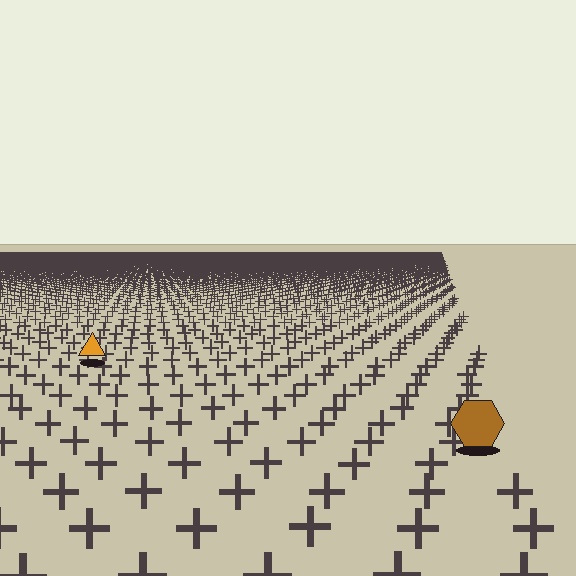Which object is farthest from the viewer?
The orange triangle is farthest from the viewer. It appears smaller and the ground texture around it is denser.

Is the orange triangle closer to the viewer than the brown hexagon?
No. The brown hexagon is closer — you can tell from the texture gradient: the ground texture is coarser near it.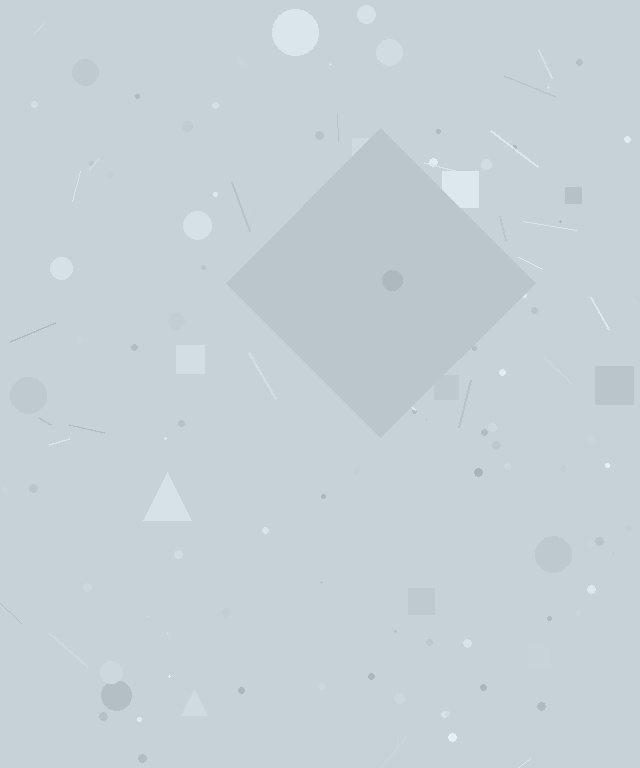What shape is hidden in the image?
A diamond is hidden in the image.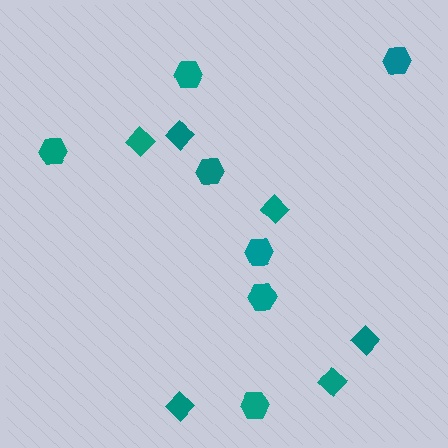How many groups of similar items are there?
There are 2 groups: one group of hexagons (7) and one group of diamonds (6).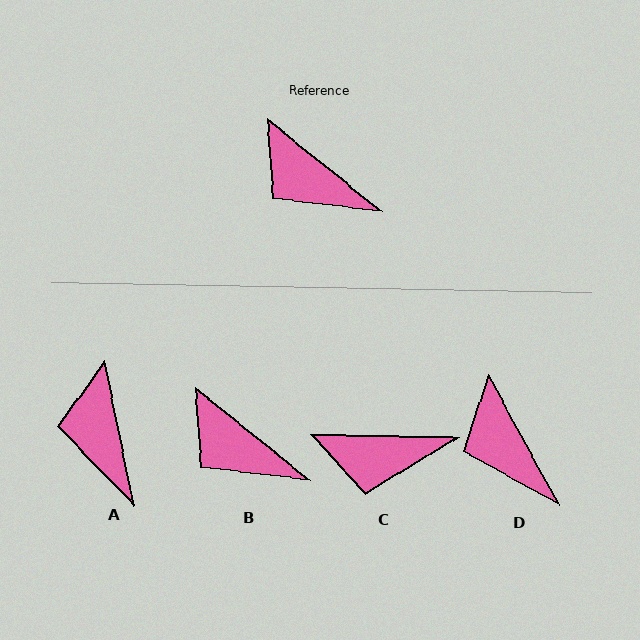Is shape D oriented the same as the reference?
No, it is off by about 23 degrees.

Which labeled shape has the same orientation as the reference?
B.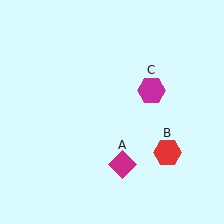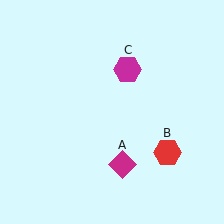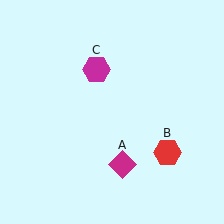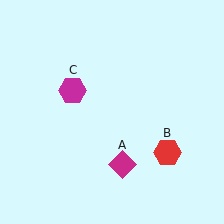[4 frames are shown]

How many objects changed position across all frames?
1 object changed position: magenta hexagon (object C).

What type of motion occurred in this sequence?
The magenta hexagon (object C) rotated counterclockwise around the center of the scene.